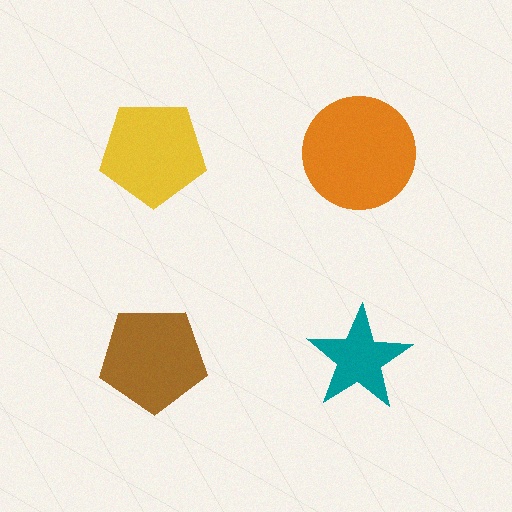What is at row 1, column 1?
A yellow pentagon.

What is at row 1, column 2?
An orange circle.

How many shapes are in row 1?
2 shapes.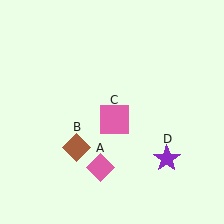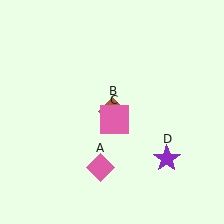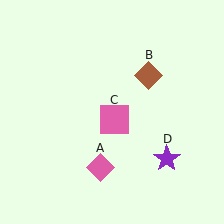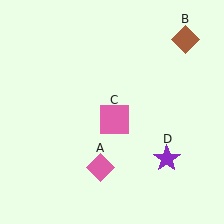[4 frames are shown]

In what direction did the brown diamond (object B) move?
The brown diamond (object B) moved up and to the right.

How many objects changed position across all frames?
1 object changed position: brown diamond (object B).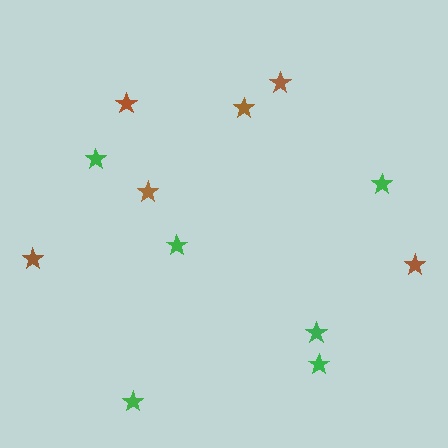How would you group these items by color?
There are 2 groups: one group of brown stars (6) and one group of green stars (6).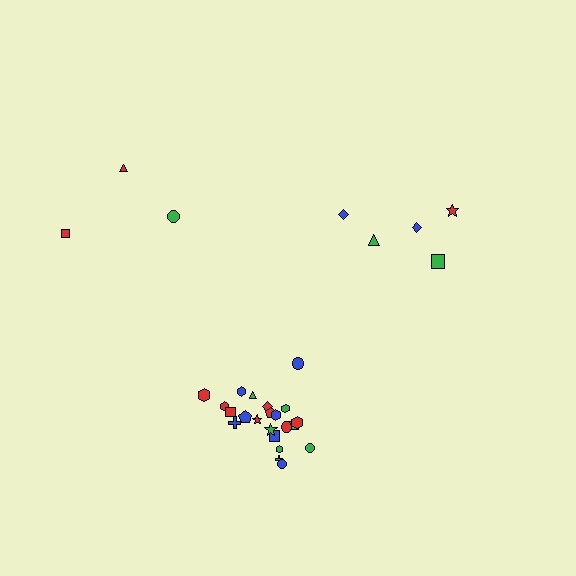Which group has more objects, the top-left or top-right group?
The top-right group.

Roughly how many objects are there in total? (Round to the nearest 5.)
Roughly 30 objects in total.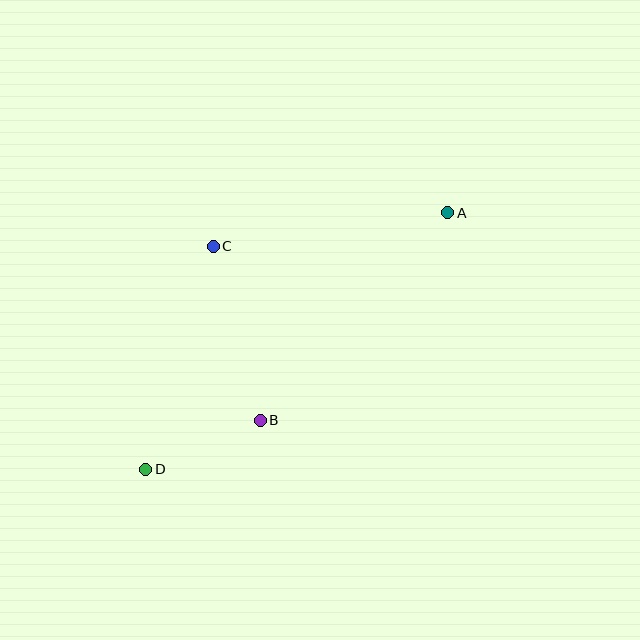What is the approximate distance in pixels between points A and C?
The distance between A and C is approximately 237 pixels.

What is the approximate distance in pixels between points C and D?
The distance between C and D is approximately 233 pixels.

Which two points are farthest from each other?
Points A and D are farthest from each other.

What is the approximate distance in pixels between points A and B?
The distance between A and B is approximately 280 pixels.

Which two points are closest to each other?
Points B and D are closest to each other.